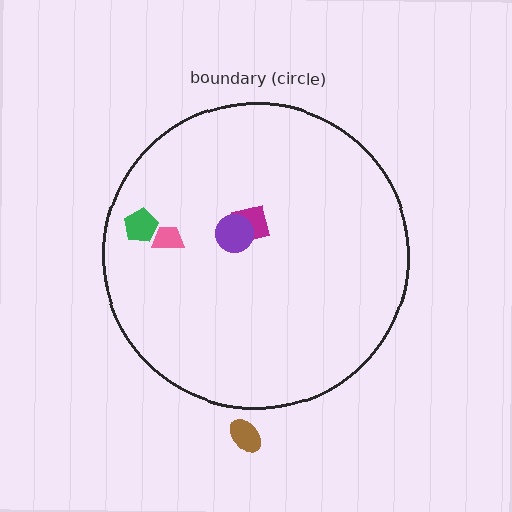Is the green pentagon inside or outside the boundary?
Inside.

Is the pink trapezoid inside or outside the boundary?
Inside.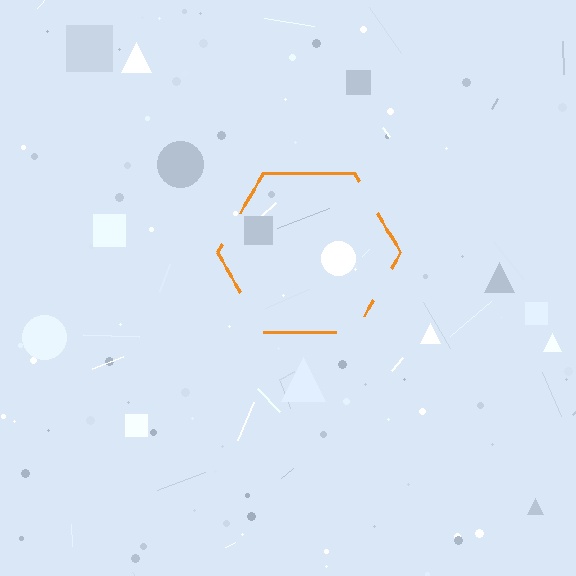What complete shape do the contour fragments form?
The contour fragments form a hexagon.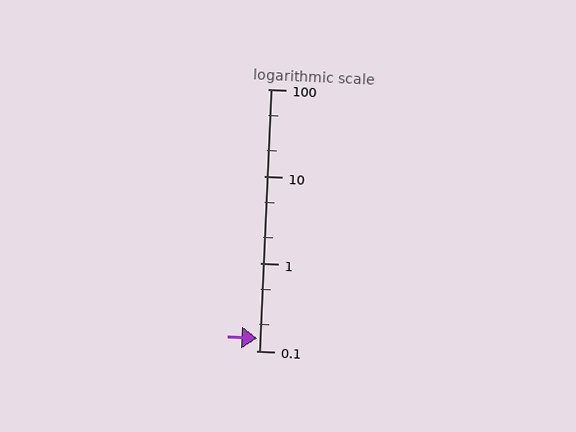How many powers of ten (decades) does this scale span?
The scale spans 3 decades, from 0.1 to 100.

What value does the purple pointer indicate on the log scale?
The pointer indicates approximately 0.14.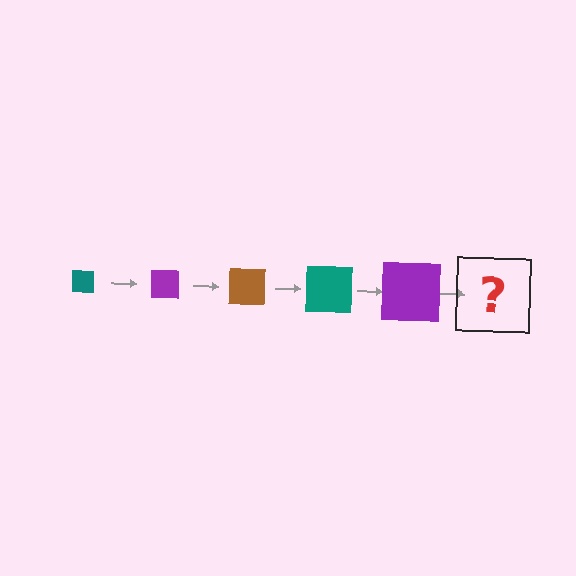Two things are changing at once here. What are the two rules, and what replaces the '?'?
The two rules are that the square grows larger each step and the color cycles through teal, purple, and brown. The '?' should be a brown square, larger than the previous one.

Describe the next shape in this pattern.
It should be a brown square, larger than the previous one.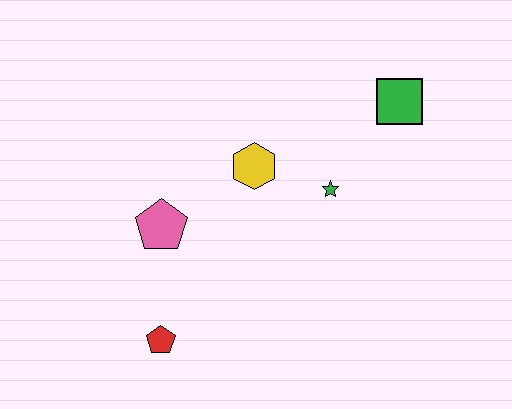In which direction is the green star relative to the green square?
The green star is below the green square.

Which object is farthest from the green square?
The red pentagon is farthest from the green square.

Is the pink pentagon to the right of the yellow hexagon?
No